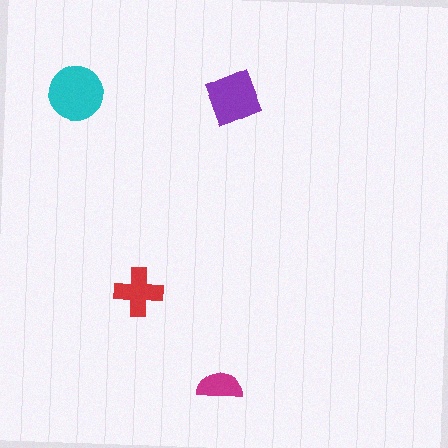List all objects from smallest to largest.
The magenta semicircle, the red cross, the purple diamond, the cyan circle.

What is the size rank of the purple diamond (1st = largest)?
2nd.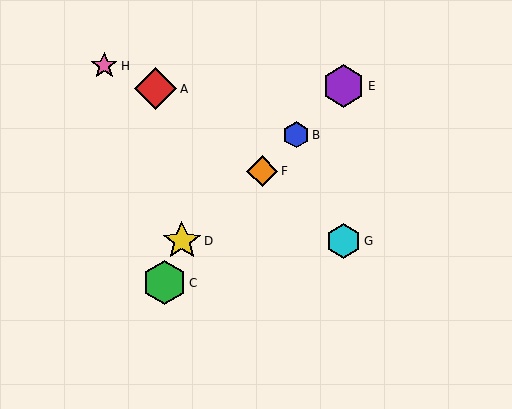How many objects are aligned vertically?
2 objects (E, G) are aligned vertically.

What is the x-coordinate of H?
Object H is at x≈104.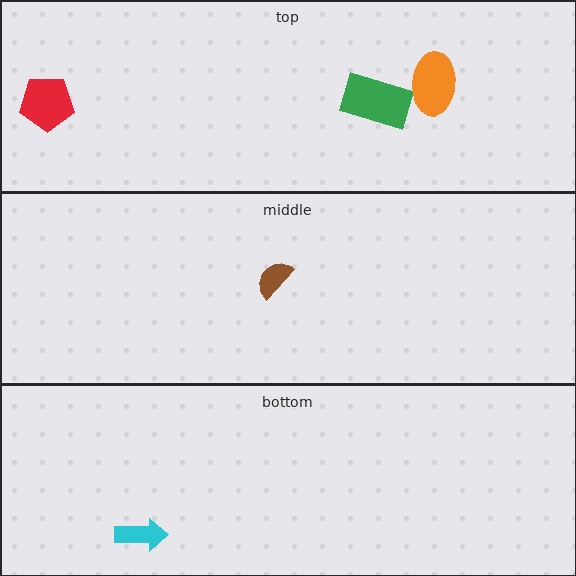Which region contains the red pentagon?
The top region.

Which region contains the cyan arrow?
The bottom region.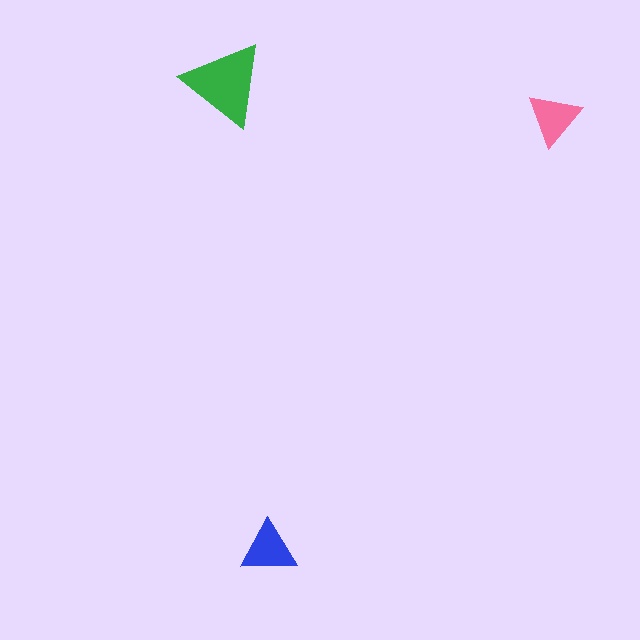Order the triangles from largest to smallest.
the green one, the blue one, the pink one.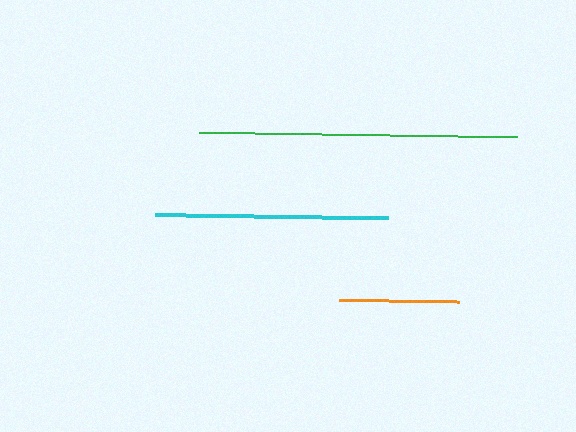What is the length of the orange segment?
The orange segment is approximately 119 pixels long.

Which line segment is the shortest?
The orange line is the shortest at approximately 119 pixels.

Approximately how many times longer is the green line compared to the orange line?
The green line is approximately 2.7 times the length of the orange line.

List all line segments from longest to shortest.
From longest to shortest: green, cyan, orange.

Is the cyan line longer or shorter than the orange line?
The cyan line is longer than the orange line.